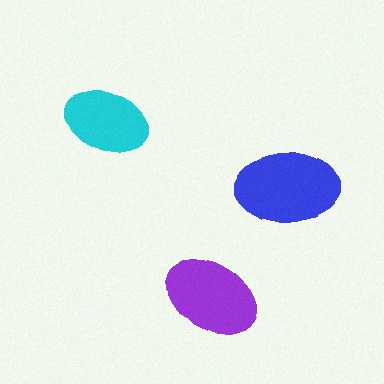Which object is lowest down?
The purple ellipse is bottommost.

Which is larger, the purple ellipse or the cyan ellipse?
The purple one.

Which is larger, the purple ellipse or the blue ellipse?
The blue one.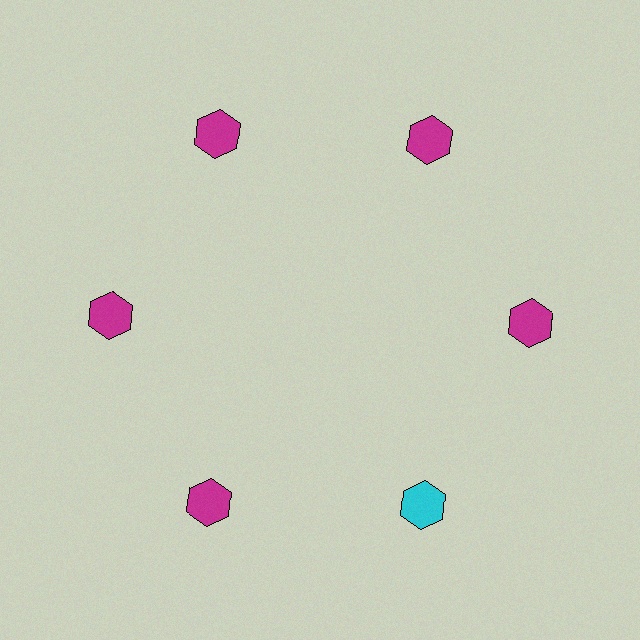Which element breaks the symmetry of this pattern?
The cyan hexagon at roughly the 5 o'clock position breaks the symmetry. All other shapes are magenta hexagons.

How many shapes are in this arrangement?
There are 6 shapes arranged in a ring pattern.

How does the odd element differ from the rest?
It has a different color: cyan instead of magenta.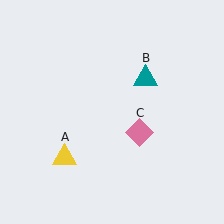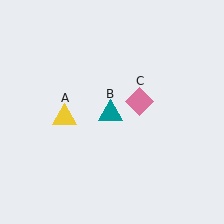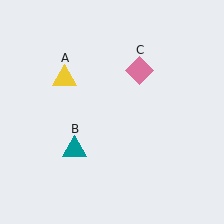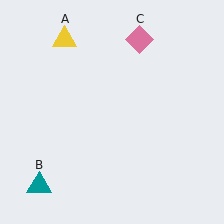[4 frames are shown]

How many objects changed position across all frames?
3 objects changed position: yellow triangle (object A), teal triangle (object B), pink diamond (object C).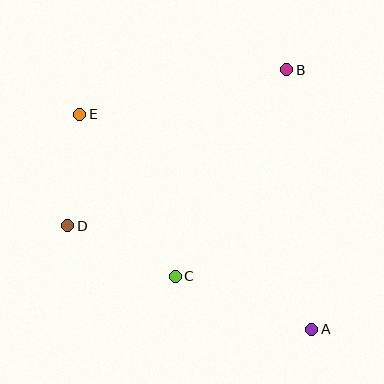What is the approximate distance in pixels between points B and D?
The distance between B and D is approximately 269 pixels.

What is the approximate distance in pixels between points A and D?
The distance between A and D is approximately 265 pixels.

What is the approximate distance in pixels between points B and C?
The distance between B and C is approximately 235 pixels.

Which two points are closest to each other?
Points D and E are closest to each other.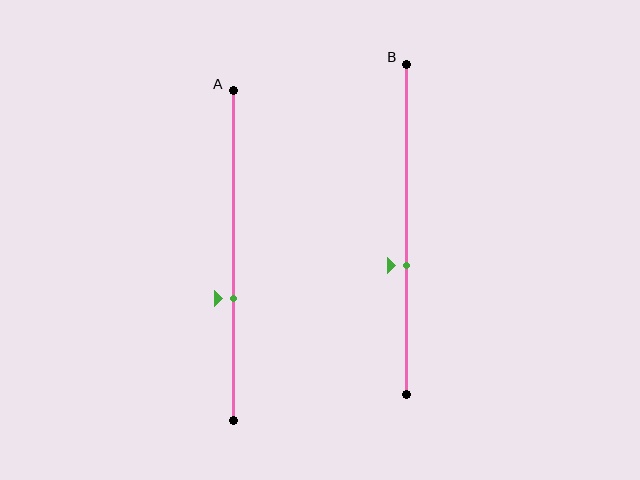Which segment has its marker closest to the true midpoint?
Segment B has its marker closest to the true midpoint.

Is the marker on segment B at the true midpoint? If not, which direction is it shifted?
No, the marker on segment B is shifted downward by about 11% of the segment length.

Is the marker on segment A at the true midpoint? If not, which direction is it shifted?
No, the marker on segment A is shifted downward by about 13% of the segment length.